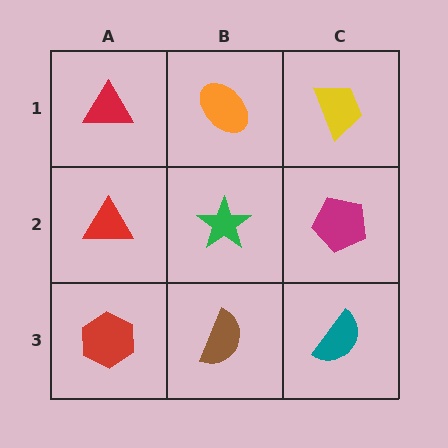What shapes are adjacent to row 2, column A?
A red triangle (row 1, column A), a red hexagon (row 3, column A), a green star (row 2, column B).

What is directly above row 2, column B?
An orange ellipse.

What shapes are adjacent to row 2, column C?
A yellow trapezoid (row 1, column C), a teal semicircle (row 3, column C), a green star (row 2, column B).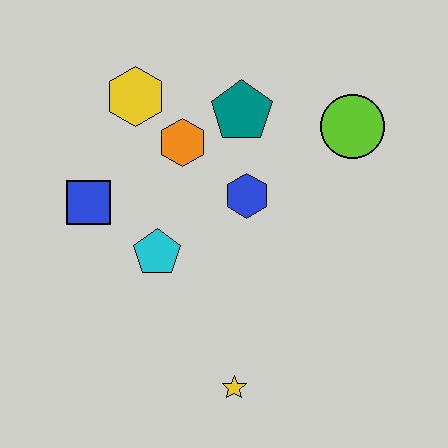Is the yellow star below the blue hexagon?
Yes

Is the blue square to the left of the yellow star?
Yes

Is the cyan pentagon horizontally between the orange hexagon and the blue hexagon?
No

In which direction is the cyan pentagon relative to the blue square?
The cyan pentagon is to the right of the blue square.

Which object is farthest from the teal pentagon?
The yellow star is farthest from the teal pentagon.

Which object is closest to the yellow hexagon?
The orange hexagon is closest to the yellow hexagon.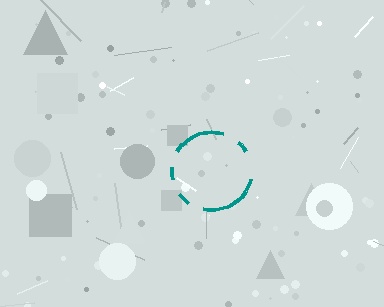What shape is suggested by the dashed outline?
The dashed outline suggests a circle.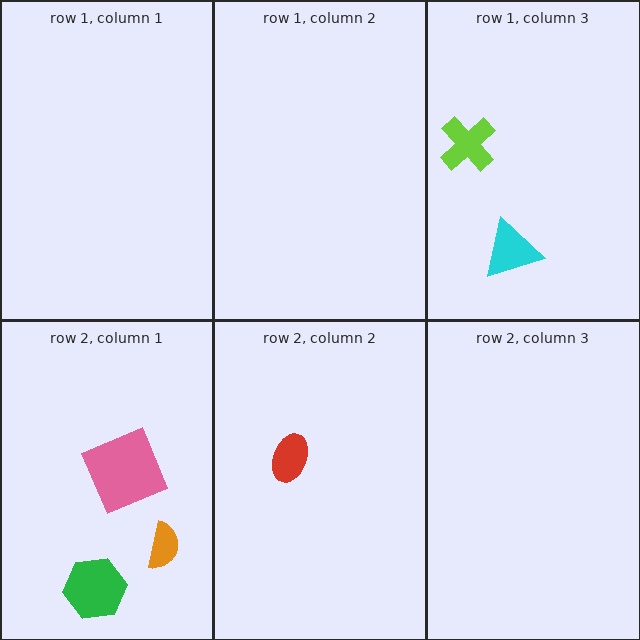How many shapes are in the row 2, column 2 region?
1.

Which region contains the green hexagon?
The row 2, column 1 region.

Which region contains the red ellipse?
The row 2, column 2 region.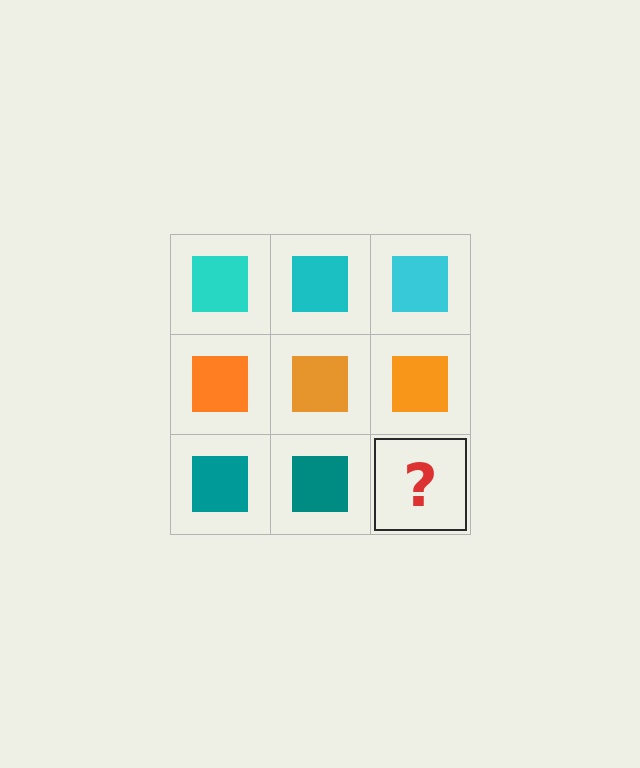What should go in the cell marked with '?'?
The missing cell should contain a teal square.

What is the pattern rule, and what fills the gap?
The rule is that each row has a consistent color. The gap should be filled with a teal square.